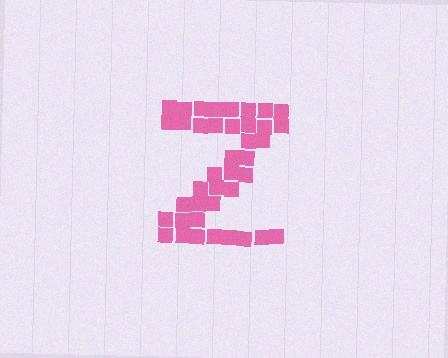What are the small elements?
The small elements are squares.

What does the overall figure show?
The overall figure shows the letter Z.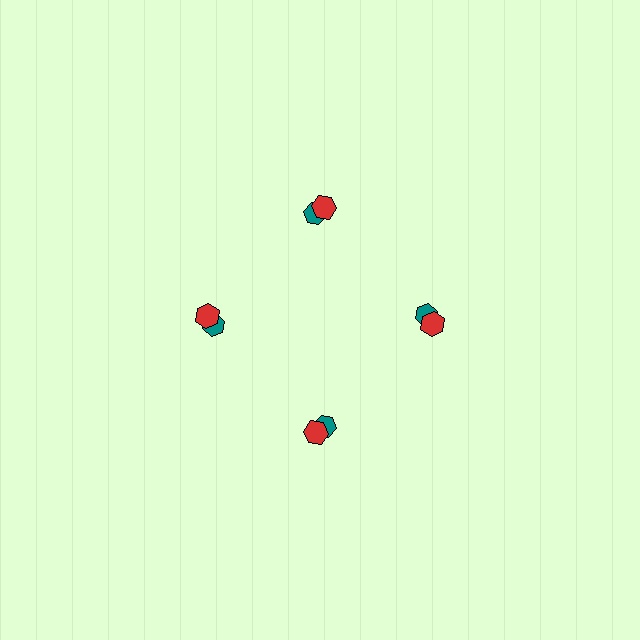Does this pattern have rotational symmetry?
Yes, this pattern has 4-fold rotational symmetry. It looks the same after rotating 90 degrees around the center.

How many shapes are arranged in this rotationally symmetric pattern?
There are 8 shapes, arranged in 4 groups of 2.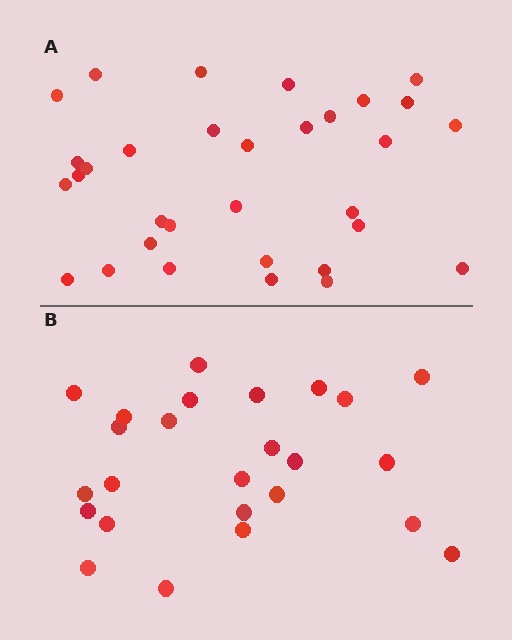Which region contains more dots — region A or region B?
Region A (the top region) has more dots.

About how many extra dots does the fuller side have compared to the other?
Region A has roughly 8 or so more dots than region B.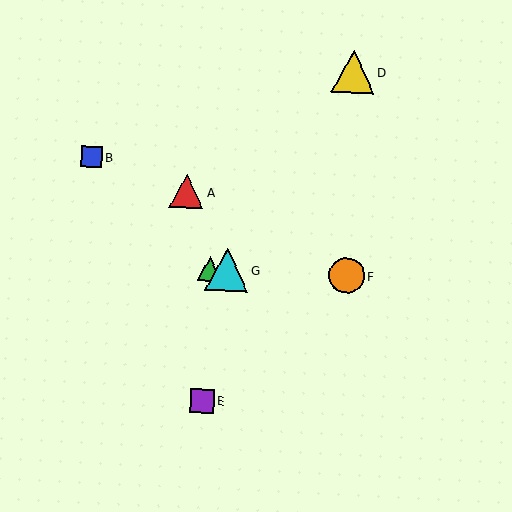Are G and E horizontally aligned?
No, G is at y≈270 and E is at y≈401.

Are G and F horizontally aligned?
Yes, both are at y≈270.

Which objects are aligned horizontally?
Objects C, F, G are aligned horizontally.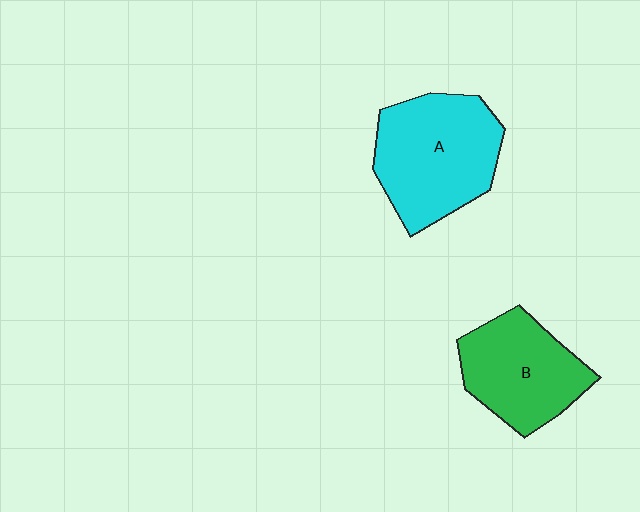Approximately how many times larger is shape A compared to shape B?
Approximately 1.2 times.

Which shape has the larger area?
Shape A (cyan).